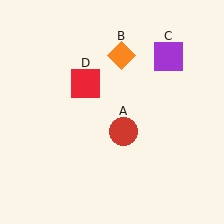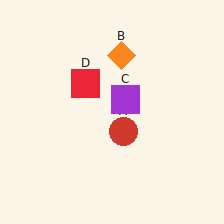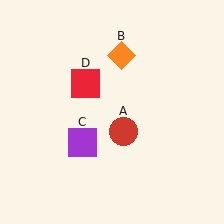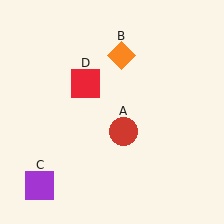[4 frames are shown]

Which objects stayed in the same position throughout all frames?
Red circle (object A) and orange diamond (object B) and red square (object D) remained stationary.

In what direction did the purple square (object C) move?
The purple square (object C) moved down and to the left.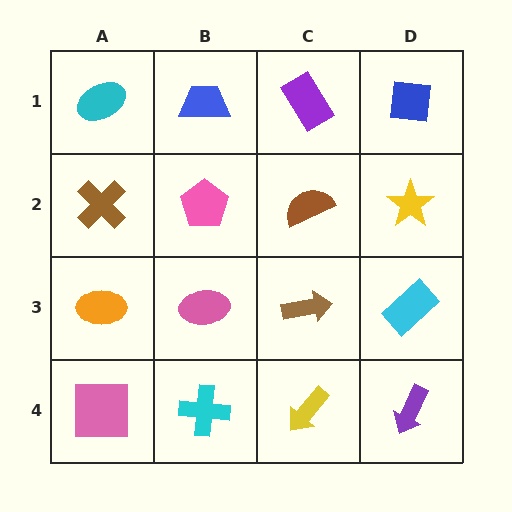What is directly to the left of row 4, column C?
A cyan cross.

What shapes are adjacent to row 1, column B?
A pink pentagon (row 2, column B), a cyan ellipse (row 1, column A), a purple rectangle (row 1, column C).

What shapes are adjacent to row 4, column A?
An orange ellipse (row 3, column A), a cyan cross (row 4, column B).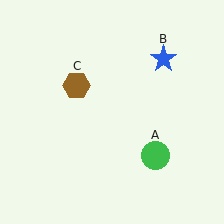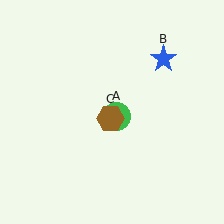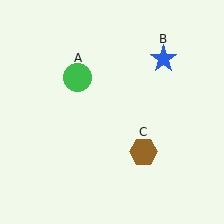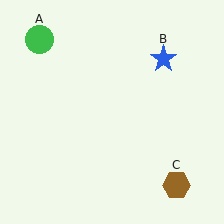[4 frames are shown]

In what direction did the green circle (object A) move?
The green circle (object A) moved up and to the left.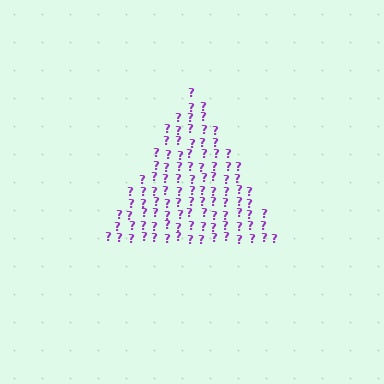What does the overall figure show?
The overall figure shows a triangle.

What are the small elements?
The small elements are question marks.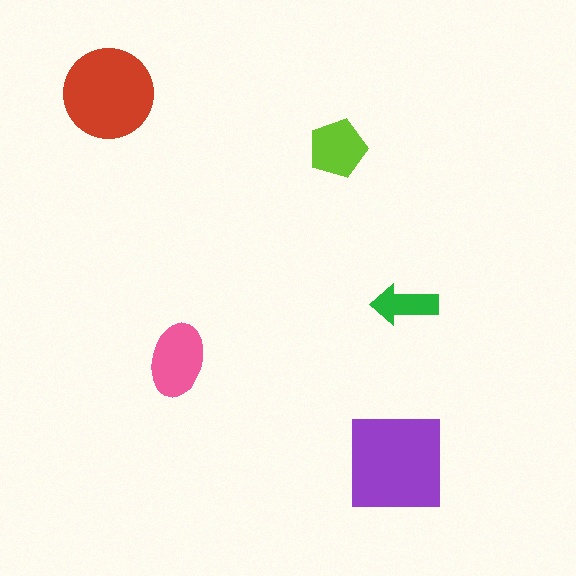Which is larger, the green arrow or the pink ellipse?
The pink ellipse.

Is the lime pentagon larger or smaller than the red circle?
Smaller.